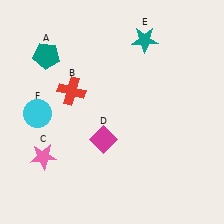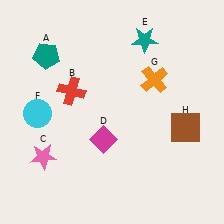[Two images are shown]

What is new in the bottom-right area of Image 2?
A brown square (H) was added in the bottom-right area of Image 2.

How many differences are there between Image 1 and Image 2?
There are 2 differences between the two images.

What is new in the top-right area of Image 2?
An orange cross (G) was added in the top-right area of Image 2.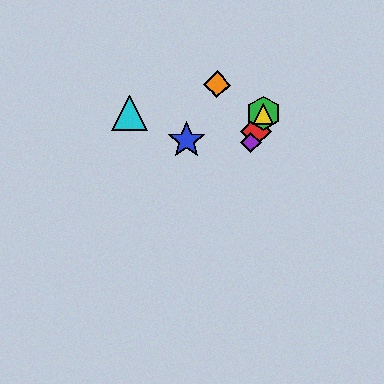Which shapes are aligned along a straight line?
The red diamond, the green hexagon, the yellow triangle, the purple diamond are aligned along a straight line.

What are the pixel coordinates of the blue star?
The blue star is at (186, 140).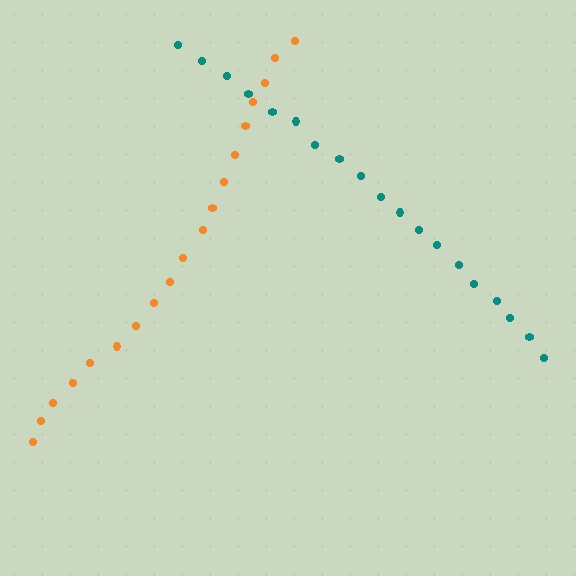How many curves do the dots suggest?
There are 2 distinct paths.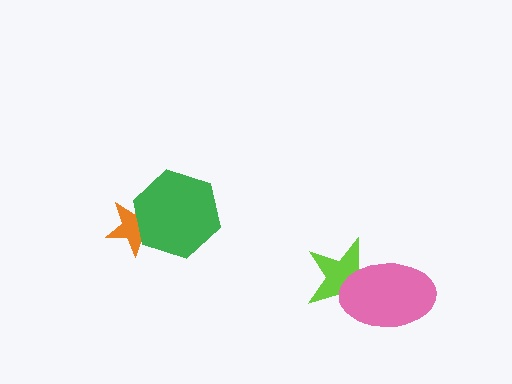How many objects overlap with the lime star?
1 object overlaps with the lime star.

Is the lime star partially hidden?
Yes, it is partially covered by another shape.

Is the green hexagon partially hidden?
No, no other shape covers it.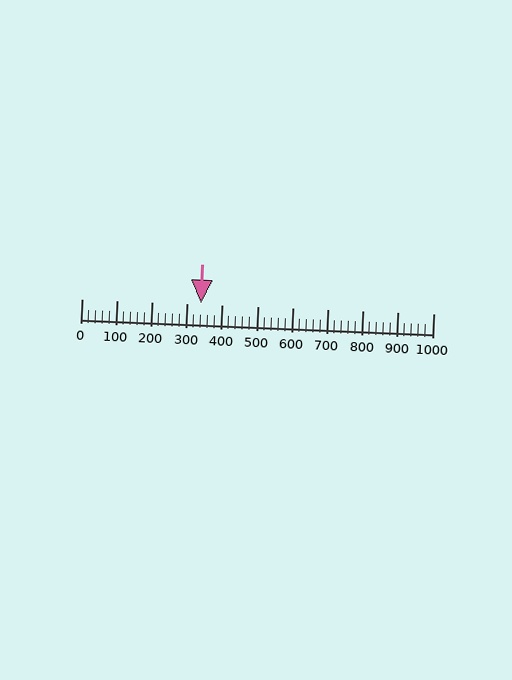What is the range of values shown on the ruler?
The ruler shows values from 0 to 1000.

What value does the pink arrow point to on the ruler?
The pink arrow points to approximately 340.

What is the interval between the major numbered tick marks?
The major tick marks are spaced 100 units apart.